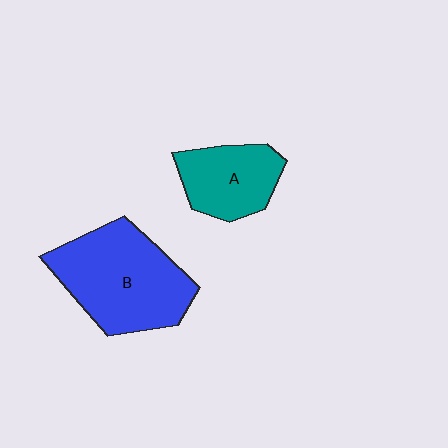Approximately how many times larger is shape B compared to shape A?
Approximately 1.7 times.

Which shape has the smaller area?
Shape A (teal).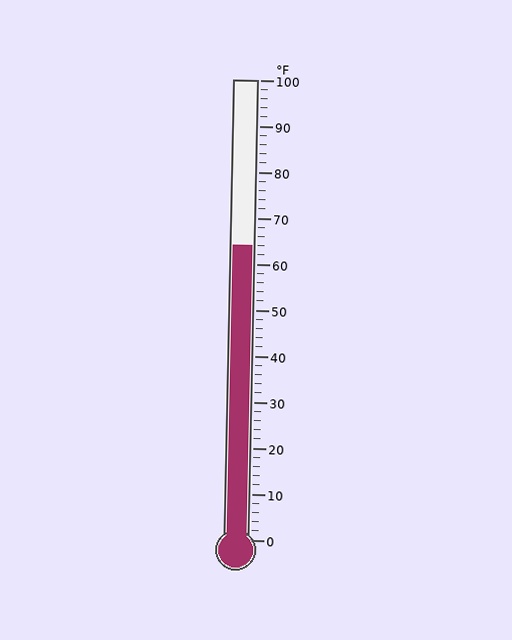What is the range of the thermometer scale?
The thermometer scale ranges from 0°F to 100°F.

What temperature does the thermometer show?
The thermometer shows approximately 64°F.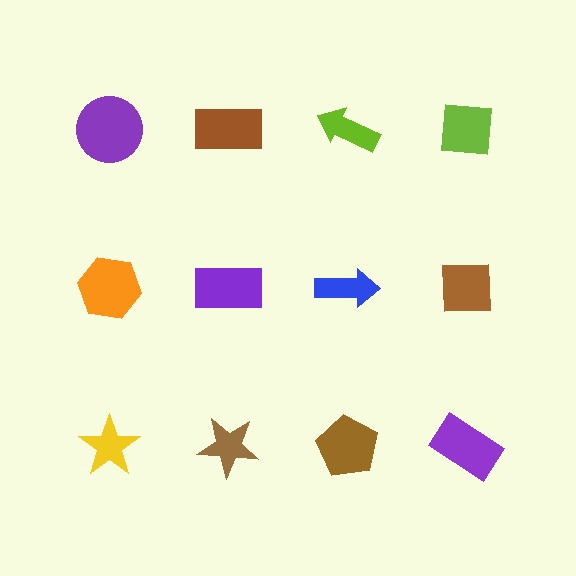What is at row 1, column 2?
A brown rectangle.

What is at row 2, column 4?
A brown square.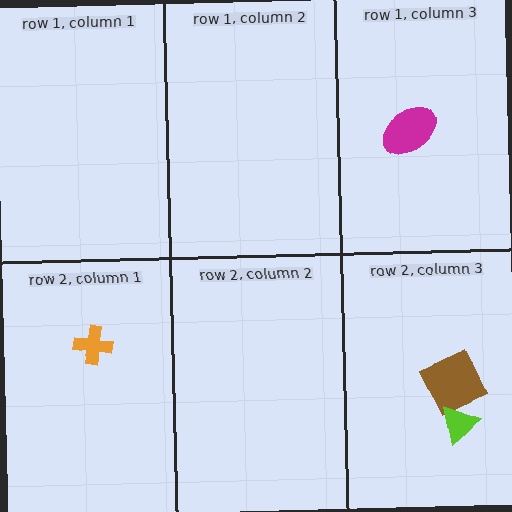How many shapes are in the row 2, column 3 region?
2.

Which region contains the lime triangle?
The row 2, column 3 region.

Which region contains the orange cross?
The row 2, column 1 region.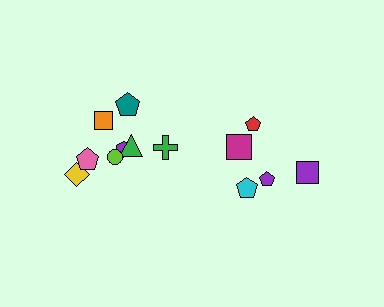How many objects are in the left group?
There are 8 objects.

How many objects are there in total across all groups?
There are 14 objects.